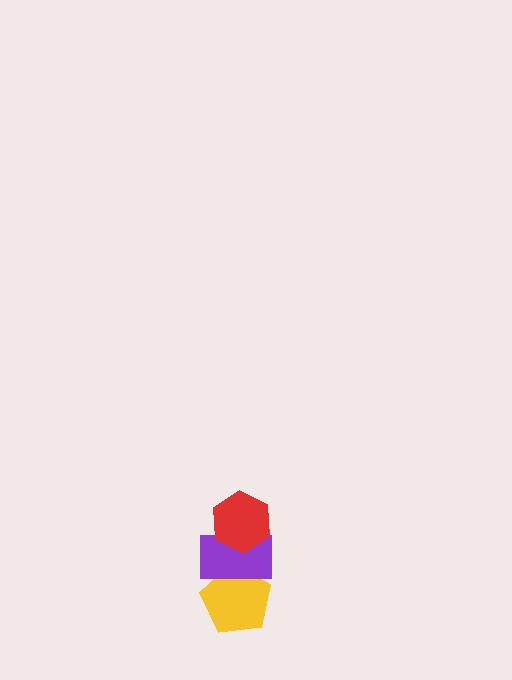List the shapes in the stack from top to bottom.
From top to bottom: the red hexagon, the purple rectangle, the yellow pentagon.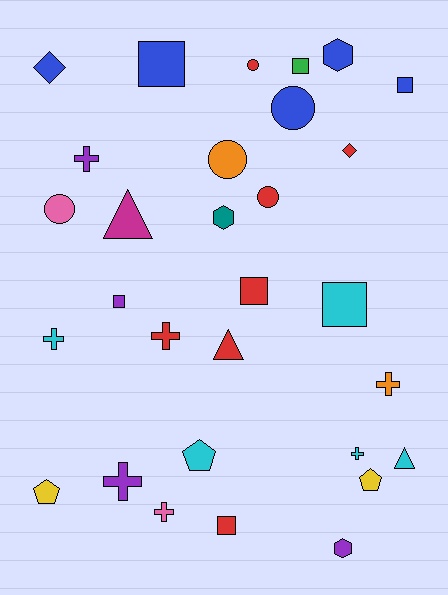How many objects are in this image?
There are 30 objects.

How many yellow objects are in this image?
There are 2 yellow objects.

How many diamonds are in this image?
There are 2 diamonds.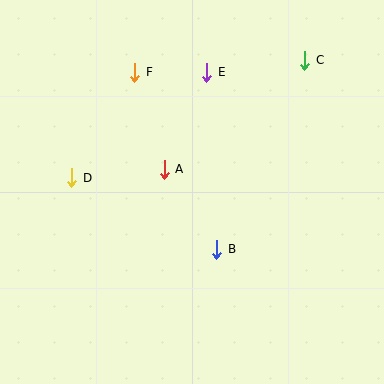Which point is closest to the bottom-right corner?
Point B is closest to the bottom-right corner.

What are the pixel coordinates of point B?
Point B is at (217, 249).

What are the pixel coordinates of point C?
Point C is at (305, 60).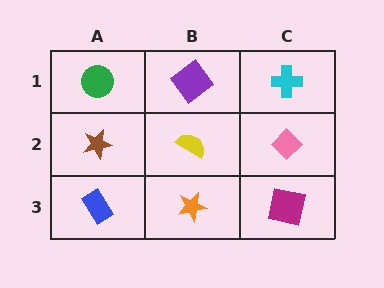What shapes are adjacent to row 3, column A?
A brown star (row 2, column A), an orange star (row 3, column B).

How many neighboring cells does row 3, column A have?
2.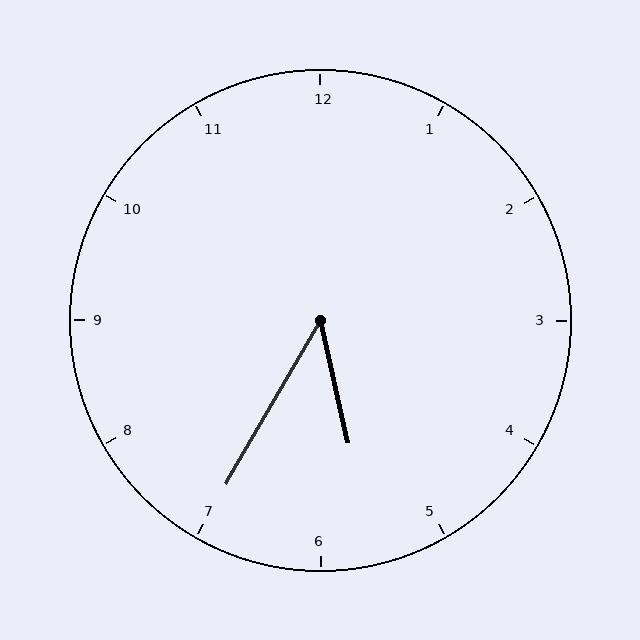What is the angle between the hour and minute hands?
Approximately 42 degrees.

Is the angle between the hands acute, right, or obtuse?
It is acute.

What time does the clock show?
5:35.